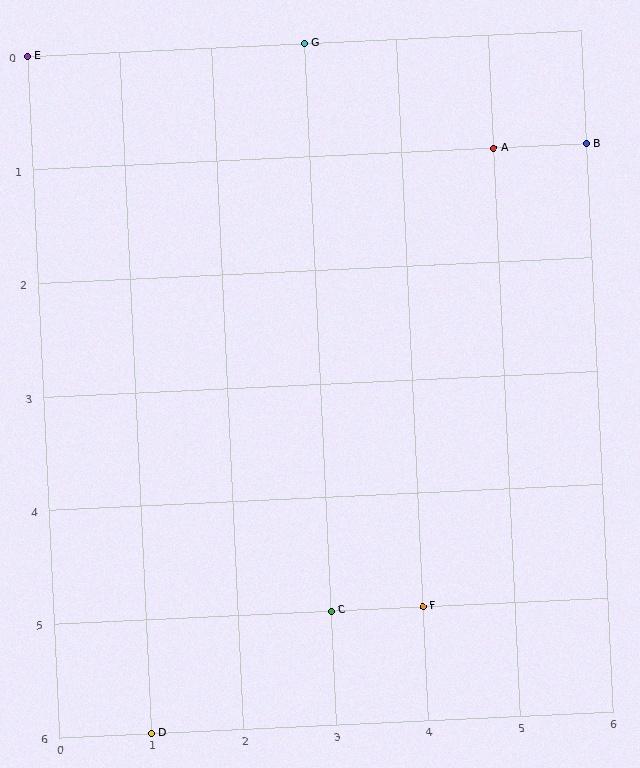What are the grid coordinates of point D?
Point D is at grid coordinates (1, 6).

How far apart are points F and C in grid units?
Points F and C are 1 column apart.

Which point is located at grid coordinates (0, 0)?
Point E is at (0, 0).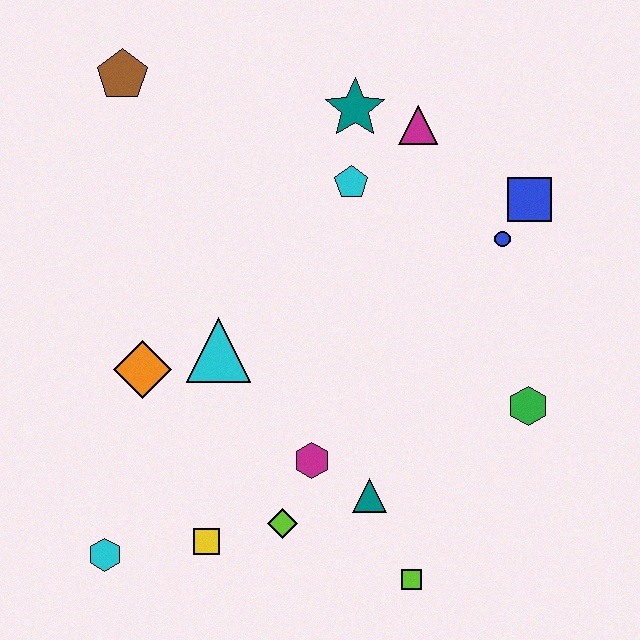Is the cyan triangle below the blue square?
Yes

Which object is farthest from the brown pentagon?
The lime square is farthest from the brown pentagon.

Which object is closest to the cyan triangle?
The orange diamond is closest to the cyan triangle.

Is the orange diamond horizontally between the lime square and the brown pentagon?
Yes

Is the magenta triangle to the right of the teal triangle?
Yes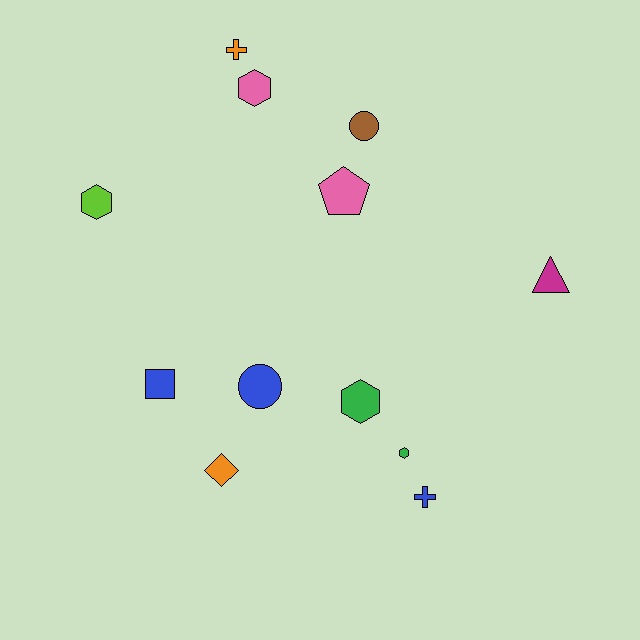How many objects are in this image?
There are 12 objects.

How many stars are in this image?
There are no stars.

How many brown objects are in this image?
There is 1 brown object.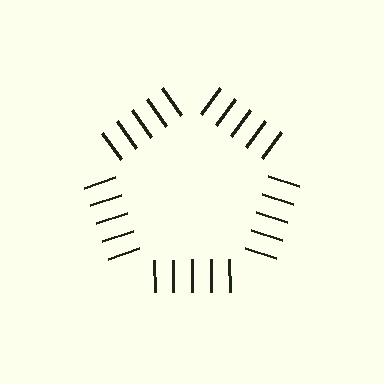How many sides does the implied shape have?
5 sides — the line-ends trace a pentagon.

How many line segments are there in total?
25 — 5 along each of the 5 edges.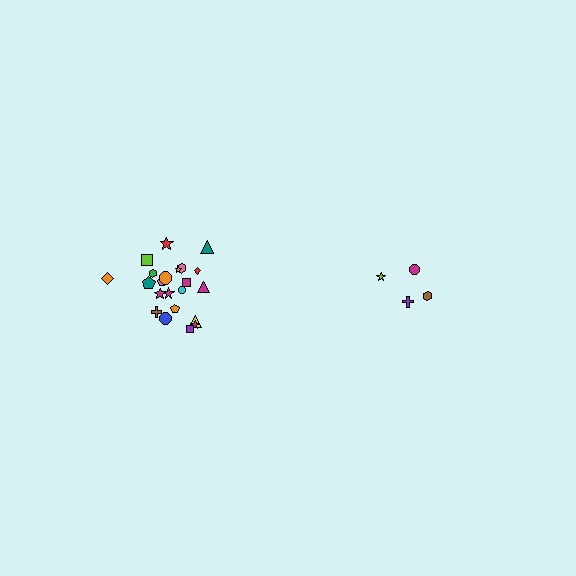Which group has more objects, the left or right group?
The left group.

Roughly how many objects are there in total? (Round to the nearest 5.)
Roughly 25 objects in total.